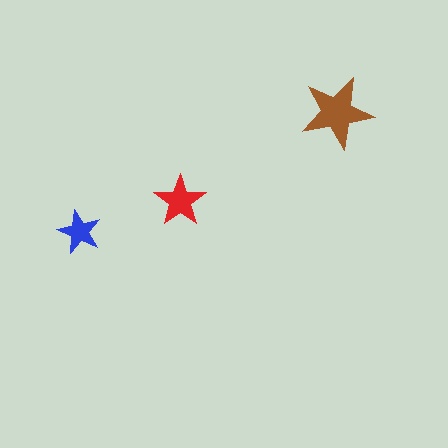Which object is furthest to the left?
The blue star is leftmost.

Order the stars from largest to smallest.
the brown one, the red one, the blue one.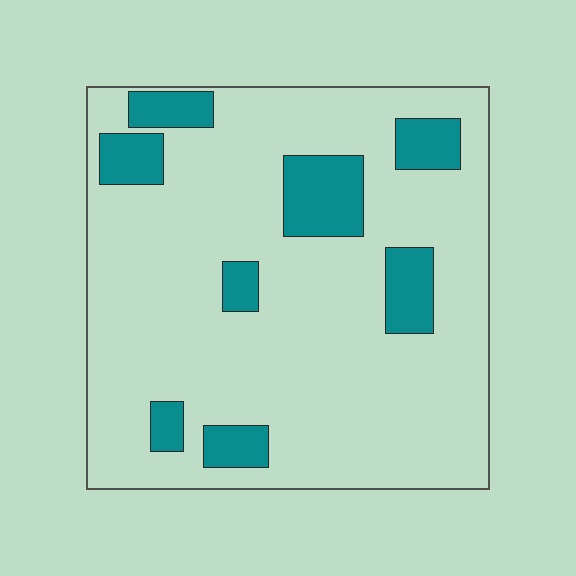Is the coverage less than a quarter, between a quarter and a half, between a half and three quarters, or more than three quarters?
Less than a quarter.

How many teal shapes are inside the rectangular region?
8.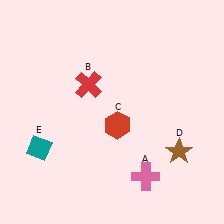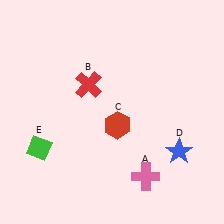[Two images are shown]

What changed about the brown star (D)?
In Image 1, D is brown. In Image 2, it changed to blue.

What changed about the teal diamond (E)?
In Image 1, E is teal. In Image 2, it changed to green.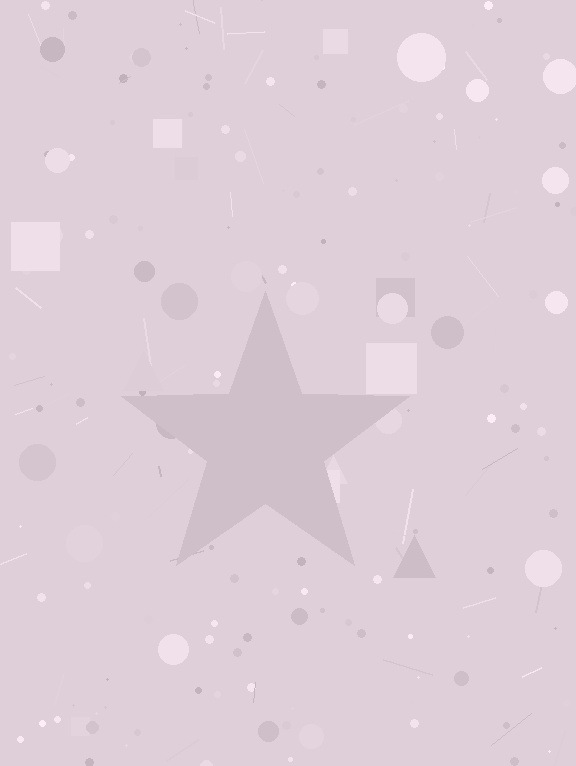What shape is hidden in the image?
A star is hidden in the image.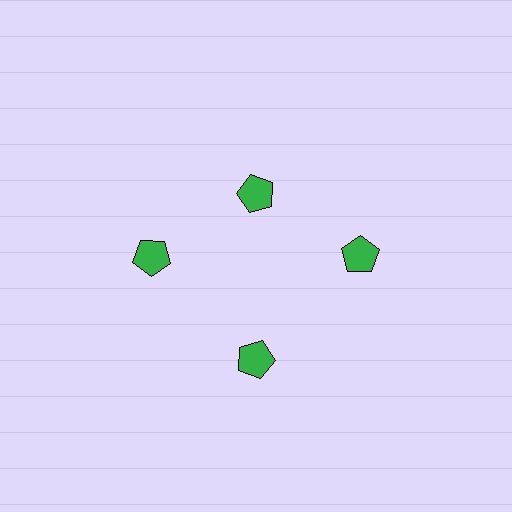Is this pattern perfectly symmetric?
No. The 4 green pentagons are arranged in a ring, but one element near the 12 o'clock position is pulled inward toward the center, breaking the 4-fold rotational symmetry.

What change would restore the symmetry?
The symmetry would be restored by moving it outward, back onto the ring so that all 4 pentagons sit at equal angles and equal distance from the center.